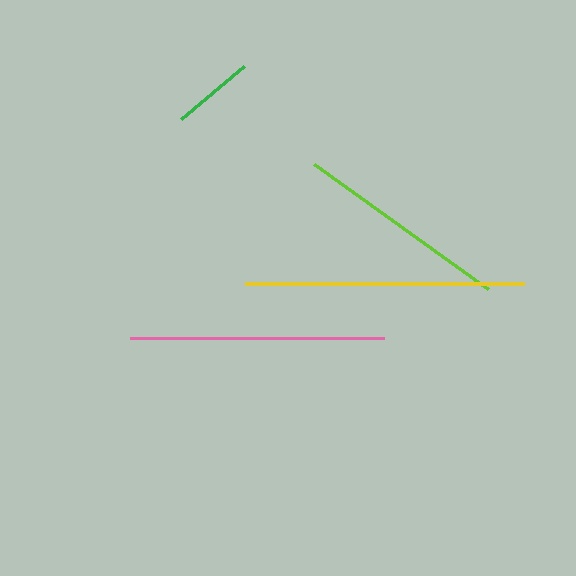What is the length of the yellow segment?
The yellow segment is approximately 279 pixels long.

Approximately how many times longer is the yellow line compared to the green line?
The yellow line is approximately 3.4 times the length of the green line.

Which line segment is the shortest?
The green line is the shortest at approximately 82 pixels.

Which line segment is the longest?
The yellow line is the longest at approximately 279 pixels.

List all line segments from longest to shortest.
From longest to shortest: yellow, pink, lime, green.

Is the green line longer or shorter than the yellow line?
The yellow line is longer than the green line.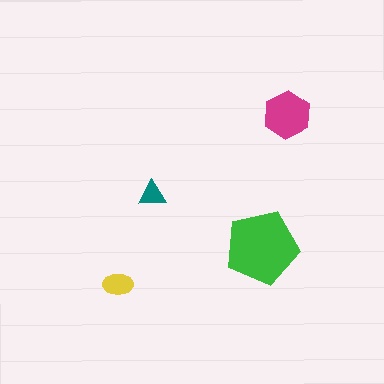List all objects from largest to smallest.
The green pentagon, the magenta hexagon, the yellow ellipse, the teal triangle.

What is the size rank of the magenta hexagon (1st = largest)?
2nd.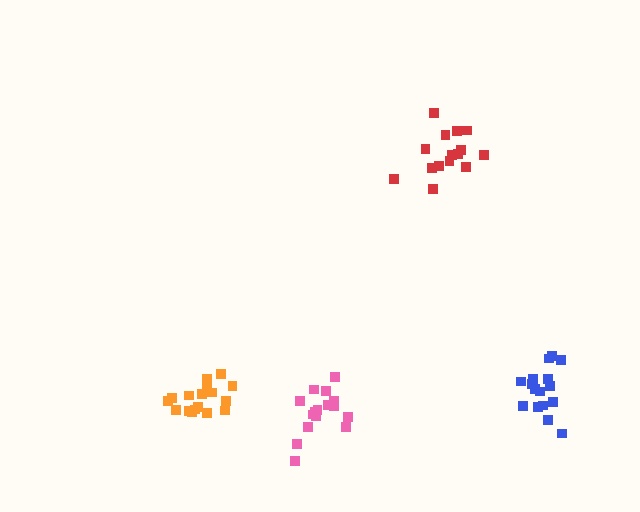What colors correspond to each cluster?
The clusters are colored: blue, red, pink, orange.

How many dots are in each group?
Group 1: 16 dots, Group 2: 15 dots, Group 3: 16 dots, Group 4: 17 dots (64 total).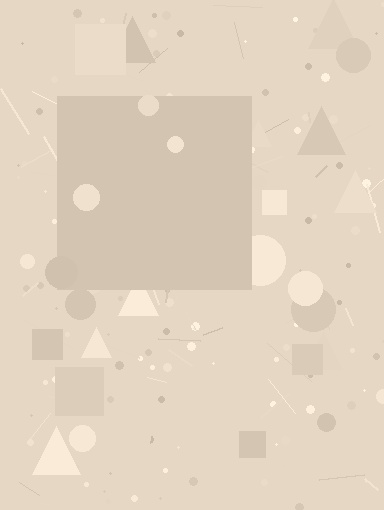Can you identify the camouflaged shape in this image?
The camouflaged shape is a square.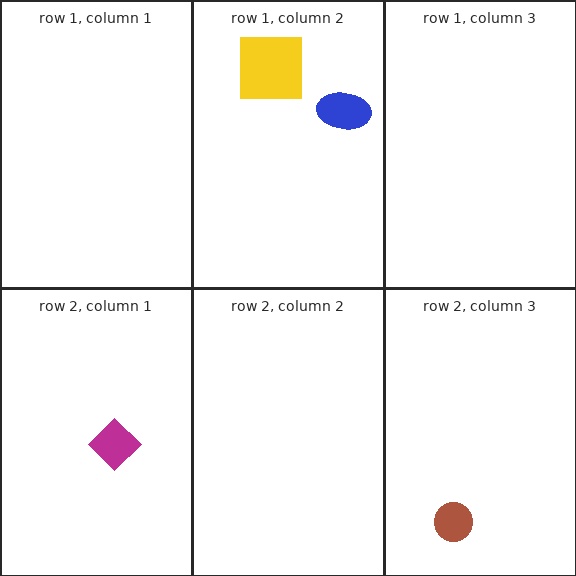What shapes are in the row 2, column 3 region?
The brown circle.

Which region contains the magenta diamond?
The row 2, column 1 region.